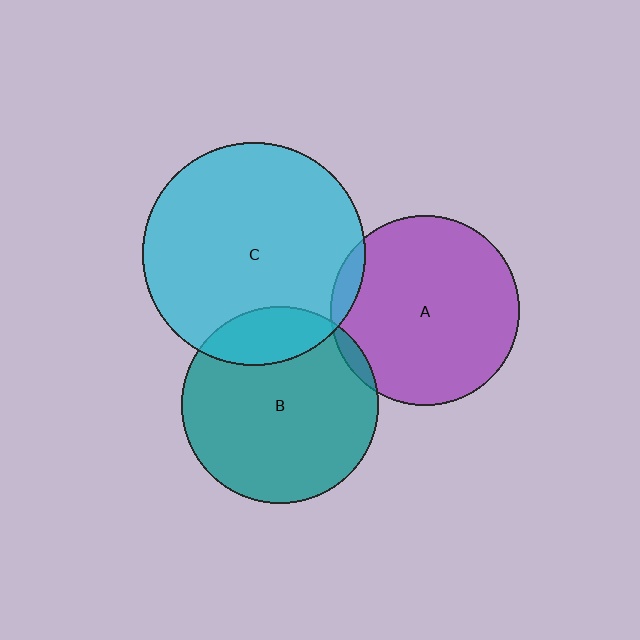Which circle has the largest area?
Circle C (cyan).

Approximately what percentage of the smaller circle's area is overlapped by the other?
Approximately 5%.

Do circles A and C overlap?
Yes.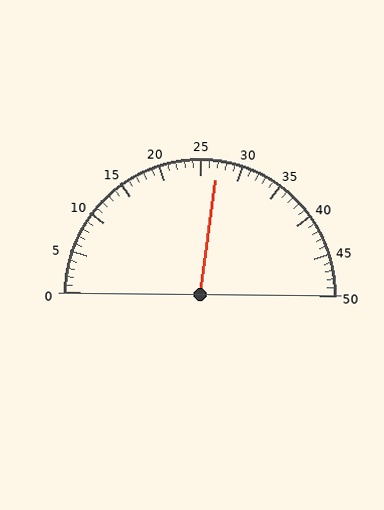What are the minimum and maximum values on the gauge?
The gauge ranges from 0 to 50.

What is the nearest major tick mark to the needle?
The nearest major tick mark is 25.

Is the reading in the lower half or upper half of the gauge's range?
The reading is in the upper half of the range (0 to 50).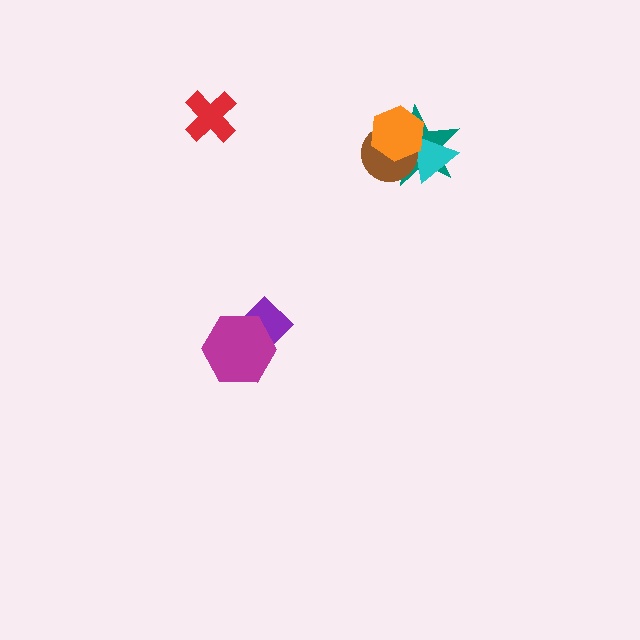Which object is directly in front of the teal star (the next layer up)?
The cyan triangle is directly in front of the teal star.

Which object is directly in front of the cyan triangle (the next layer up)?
The brown circle is directly in front of the cyan triangle.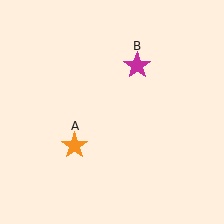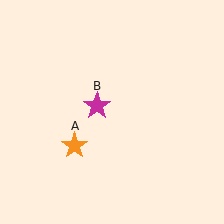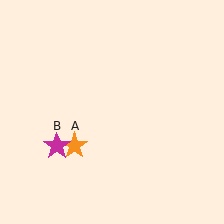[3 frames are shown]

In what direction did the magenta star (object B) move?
The magenta star (object B) moved down and to the left.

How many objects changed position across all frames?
1 object changed position: magenta star (object B).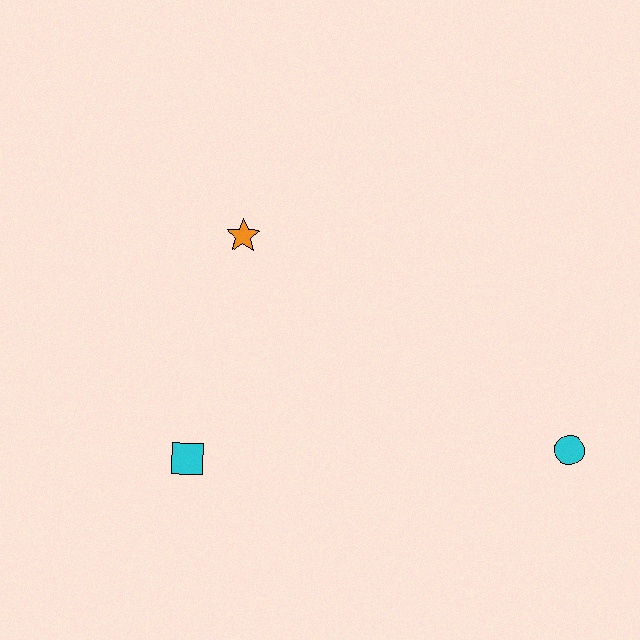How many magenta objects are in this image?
There are no magenta objects.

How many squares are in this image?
There is 1 square.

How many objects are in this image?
There are 3 objects.